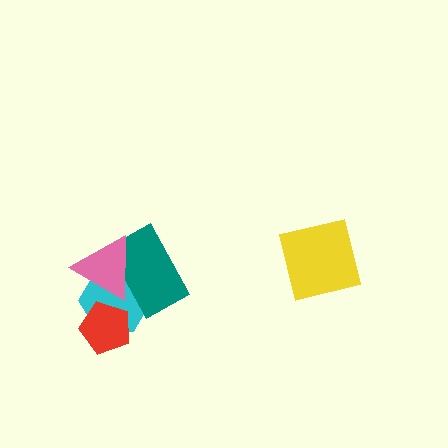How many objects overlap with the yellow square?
0 objects overlap with the yellow square.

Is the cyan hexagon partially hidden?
Yes, it is partially covered by another shape.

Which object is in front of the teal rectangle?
The pink triangle is in front of the teal rectangle.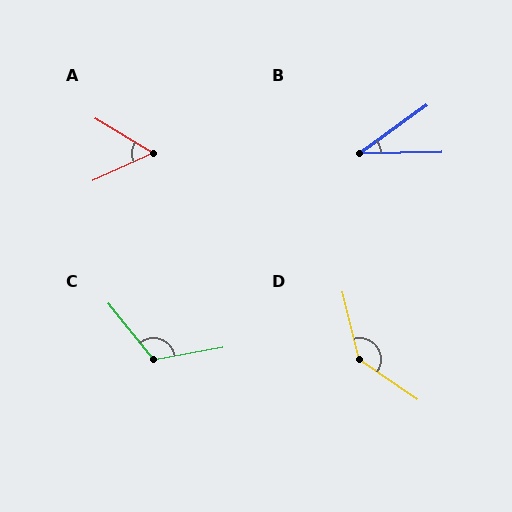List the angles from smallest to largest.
B (34°), A (55°), C (119°), D (138°).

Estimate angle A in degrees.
Approximately 55 degrees.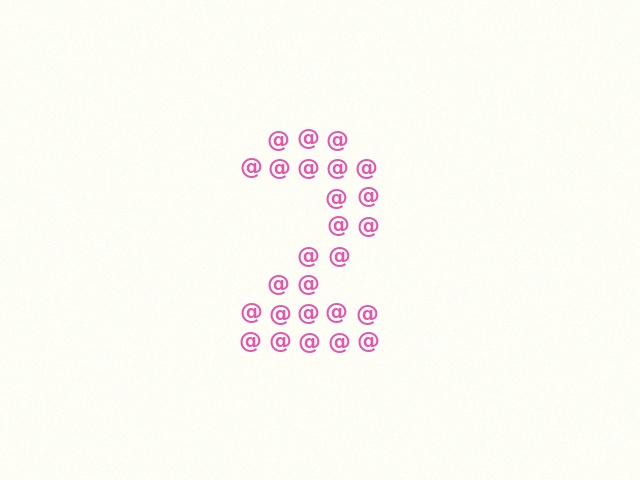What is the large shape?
The large shape is the digit 2.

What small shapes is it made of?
It is made of small at signs.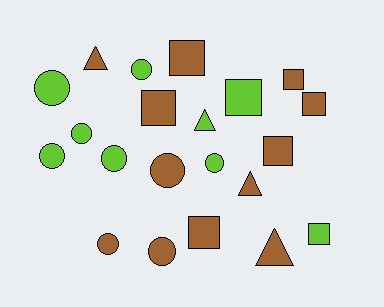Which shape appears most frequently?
Circle, with 9 objects.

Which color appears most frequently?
Brown, with 12 objects.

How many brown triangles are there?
There are 3 brown triangles.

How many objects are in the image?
There are 21 objects.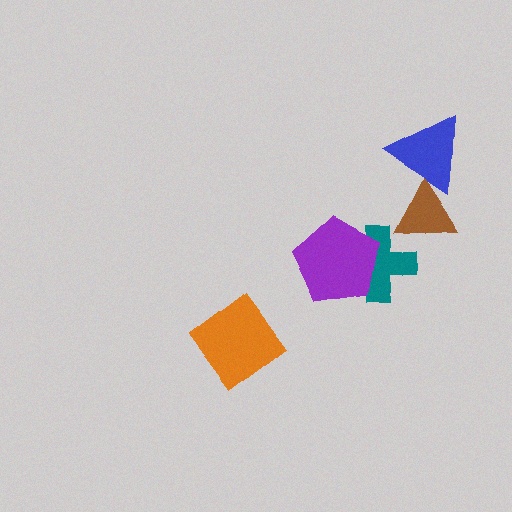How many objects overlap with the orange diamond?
0 objects overlap with the orange diamond.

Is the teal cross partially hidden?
Yes, it is partially covered by another shape.